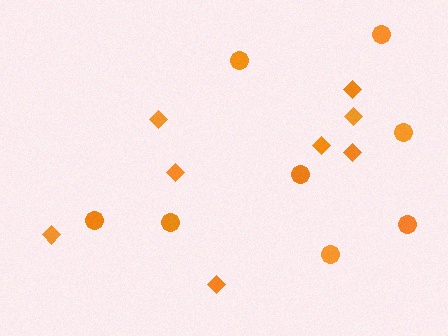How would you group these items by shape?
There are 2 groups: one group of circles (8) and one group of diamonds (8).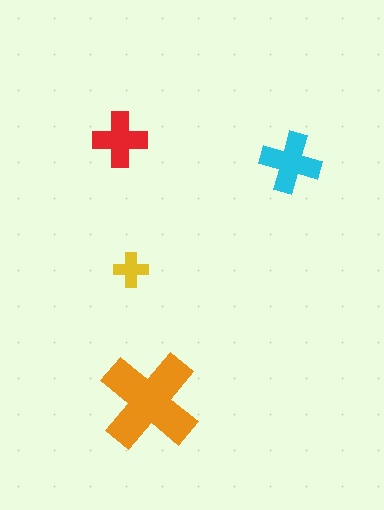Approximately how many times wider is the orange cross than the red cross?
About 2 times wider.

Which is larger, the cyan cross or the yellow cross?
The cyan one.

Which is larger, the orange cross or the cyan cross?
The orange one.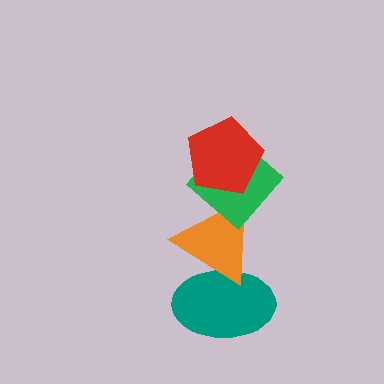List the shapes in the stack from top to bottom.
From top to bottom: the red pentagon, the green diamond, the orange triangle, the teal ellipse.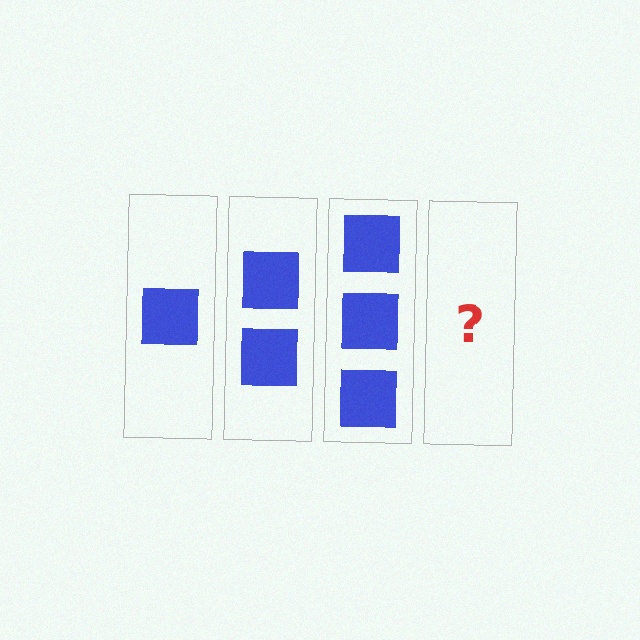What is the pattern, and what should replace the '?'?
The pattern is that each step adds one more square. The '?' should be 4 squares.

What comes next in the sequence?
The next element should be 4 squares.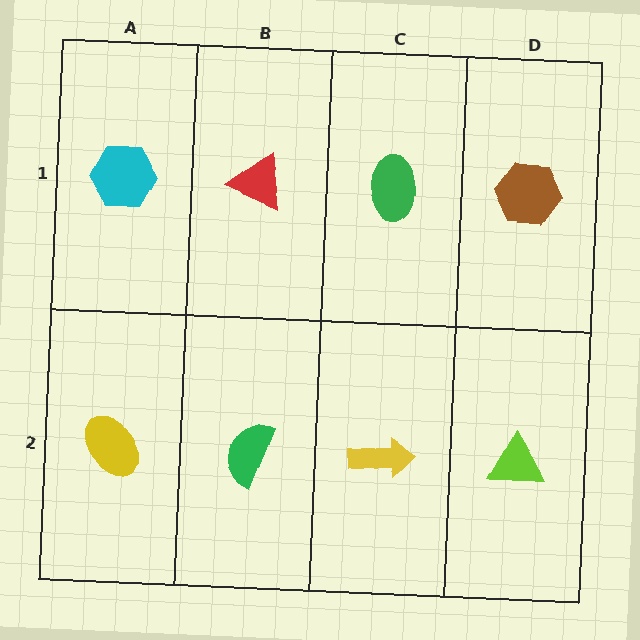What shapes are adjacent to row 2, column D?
A brown hexagon (row 1, column D), a yellow arrow (row 2, column C).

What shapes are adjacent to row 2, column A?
A cyan hexagon (row 1, column A), a green semicircle (row 2, column B).